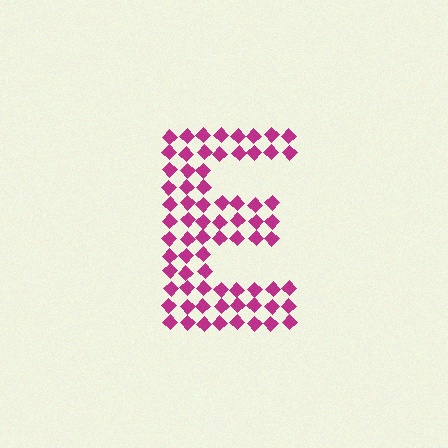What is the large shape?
The large shape is the letter E.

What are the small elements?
The small elements are diamonds.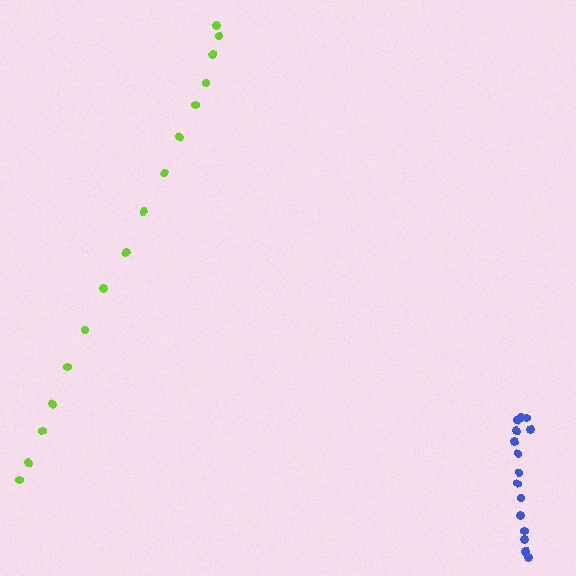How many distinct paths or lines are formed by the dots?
There are 2 distinct paths.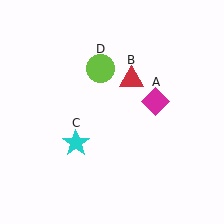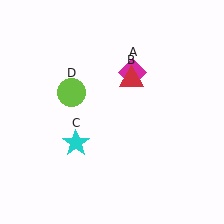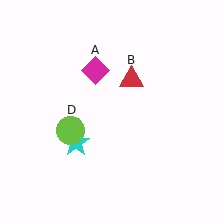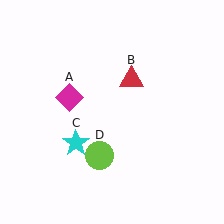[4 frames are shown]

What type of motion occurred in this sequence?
The magenta diamond (object A), lime circle (object D) rotated counterclockwise around the center of the scene.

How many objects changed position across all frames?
2 objects changed position: magenta diamond (object A), lime circle (object D).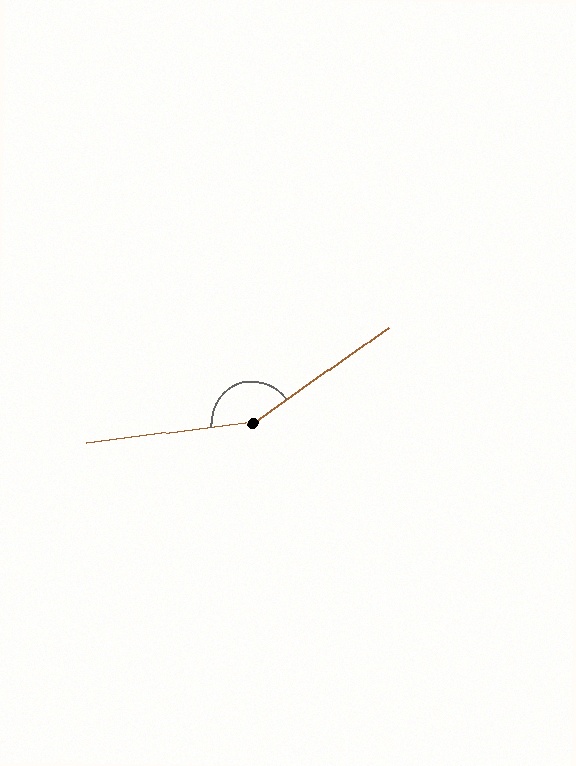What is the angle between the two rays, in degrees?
Approximately 152 degrees.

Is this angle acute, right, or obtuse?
It is obtuse.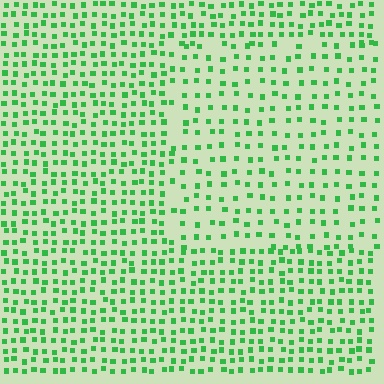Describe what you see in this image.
The image contains small green elements arranged at two different densities. A rectangle-shaped region is visible where the elements are less densely packed than the surrounding area.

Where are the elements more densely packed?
The elements are more densely packed outside the rectangle boundary.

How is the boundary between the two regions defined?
The boundary is defined by a change in element density (approximately 1.7x ratio). All elements are the same color, size, and shape.